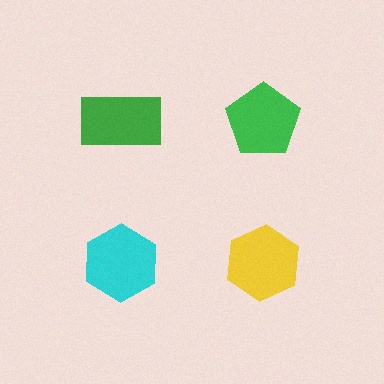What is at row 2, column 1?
A cyan hexagon.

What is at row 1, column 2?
A green pentagon.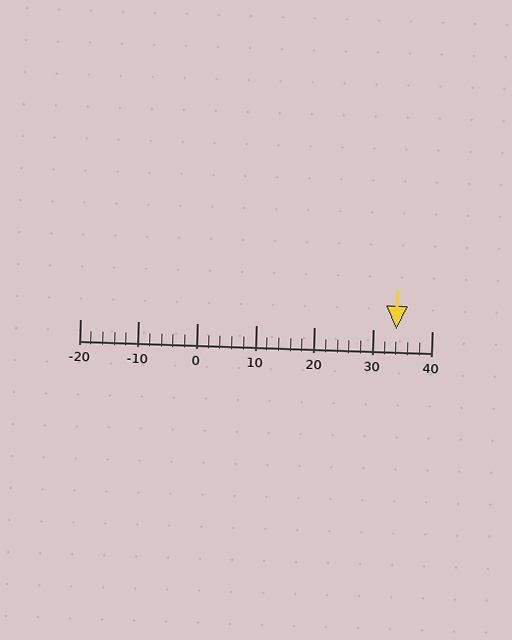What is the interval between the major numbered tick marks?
The major tick marks are spaced 10 units apart.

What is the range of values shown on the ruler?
The ruler shows values from -20 to 40.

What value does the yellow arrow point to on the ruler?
The yellow arrow points to approximately 34.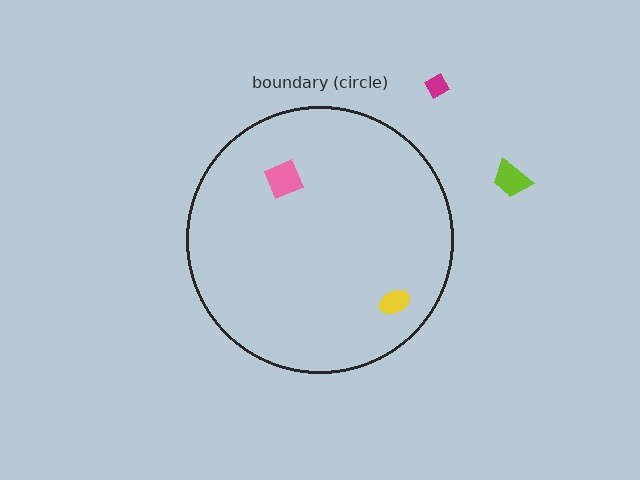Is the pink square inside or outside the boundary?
Inside.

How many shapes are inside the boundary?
2 inside, 2 outside.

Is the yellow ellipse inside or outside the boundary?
Inside.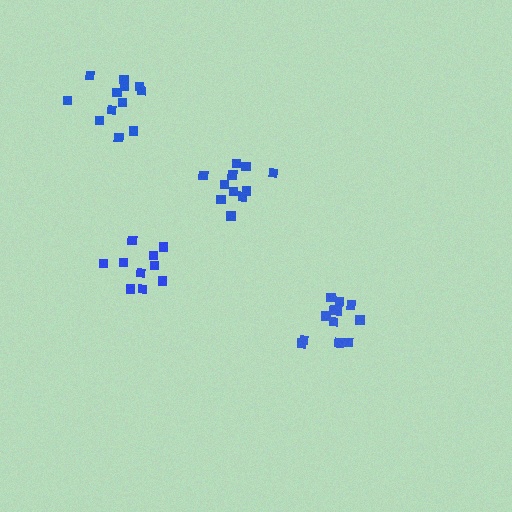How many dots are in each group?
Group 1: 13 dots, Group 2: 10 dots, Group 3: 12 dots, Group 4: 11 dots (46 total).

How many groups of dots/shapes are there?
There are 4 groups.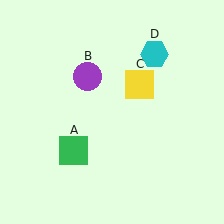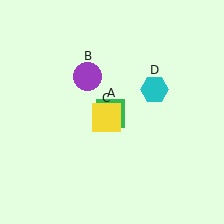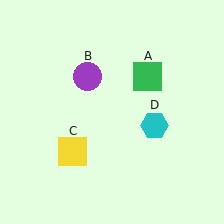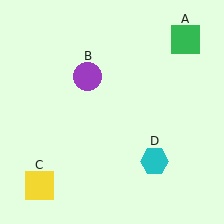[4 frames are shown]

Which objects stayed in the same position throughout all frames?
Purple circle (object B) remained stationary.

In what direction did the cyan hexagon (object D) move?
The cyan hexagon (object D) moved down.